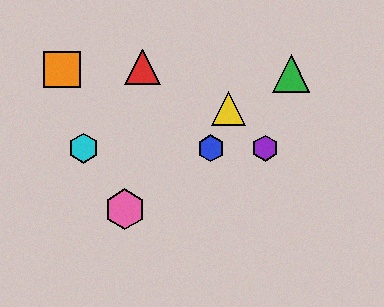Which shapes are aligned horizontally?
The blue hexagon, the purple hexagon, the cyan hexagon are aligned horizontally.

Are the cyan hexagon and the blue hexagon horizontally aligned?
Yes, both are at y≈148.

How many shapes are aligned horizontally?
3 shapes (the blue hexagon, the purple hexagon, the cyan hexagon) are aligned horizontally.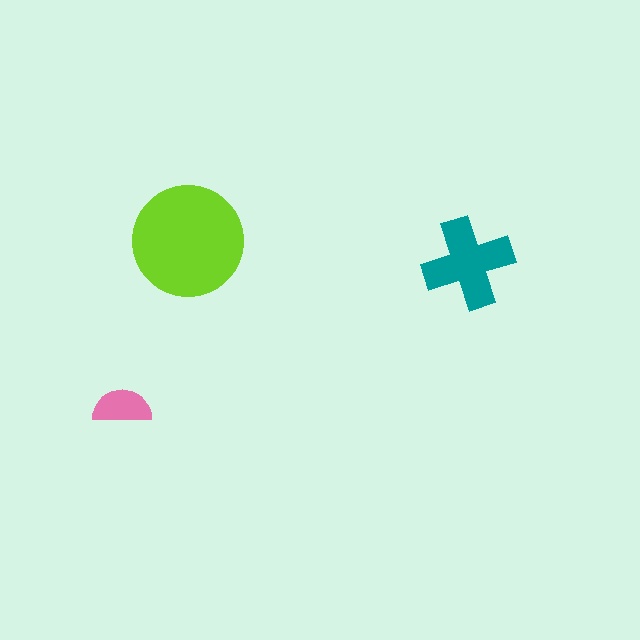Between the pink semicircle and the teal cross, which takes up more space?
The teal cross.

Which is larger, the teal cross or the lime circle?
The lime circle.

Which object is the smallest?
The pink semicircle.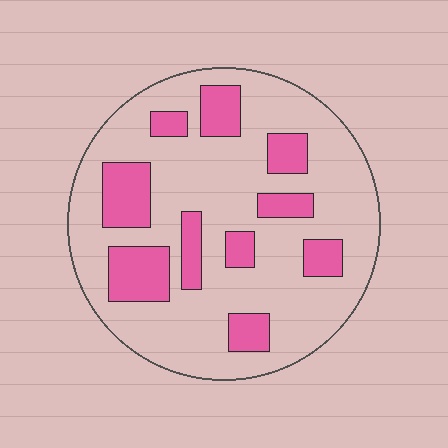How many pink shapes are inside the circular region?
10.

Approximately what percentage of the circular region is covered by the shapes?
Approximately 25%.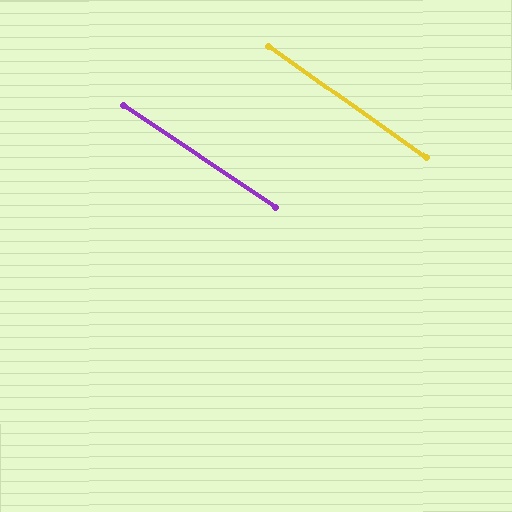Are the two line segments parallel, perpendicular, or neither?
Parallel — their directions differ by only 1.7°.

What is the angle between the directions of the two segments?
Approximately 2 degrees.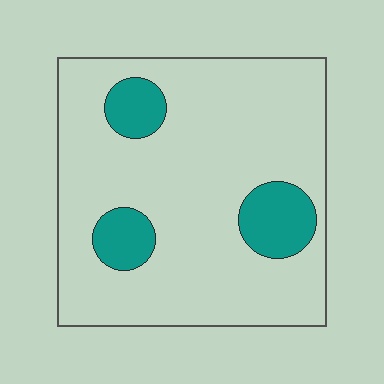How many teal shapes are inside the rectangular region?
3.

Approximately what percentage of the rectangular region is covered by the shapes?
Approximately 15%.